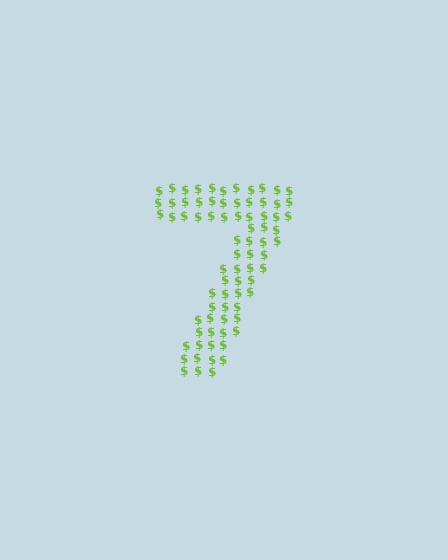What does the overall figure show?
The overall figure shows the digit 7.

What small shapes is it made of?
It is made of small dollar signs.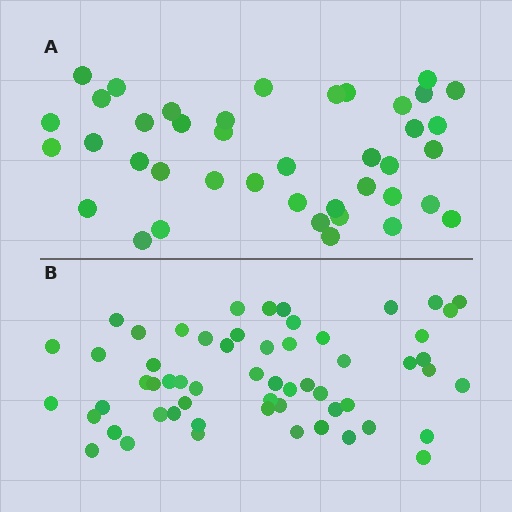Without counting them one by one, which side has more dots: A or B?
Region B (the bottom region) has more dots.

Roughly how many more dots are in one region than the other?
Region B has approximately 15 more dots than region A.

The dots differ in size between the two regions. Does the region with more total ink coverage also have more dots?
No. Region A has more total ink coverage because its dots are larger, but region B actually contains more individual dots. Total area can be misleading — the number of items is what matters here.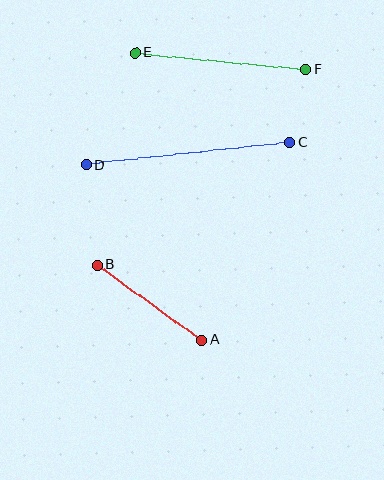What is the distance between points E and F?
The distance is approximately 172 pixels.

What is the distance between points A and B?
The distance is approximately 129 pixels.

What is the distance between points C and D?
The distance is approximately 205 pixels.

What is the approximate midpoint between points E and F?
The midpoint is at approximately (220, 61) pixels.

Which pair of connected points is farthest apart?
Points C and D are farthest apart.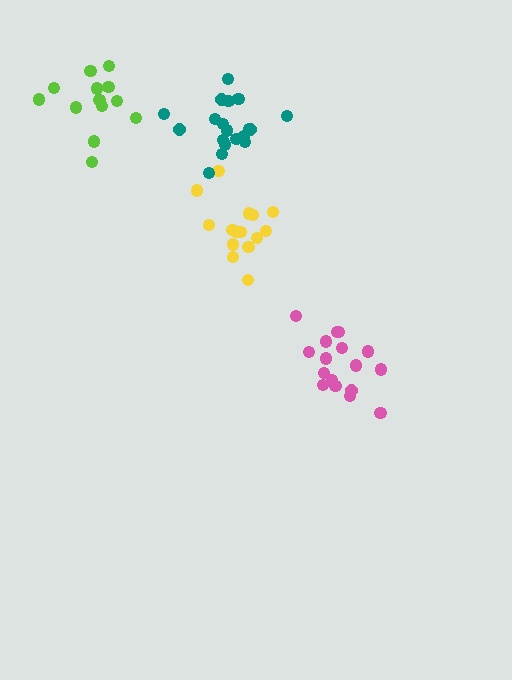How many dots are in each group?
Group 1: 15 dots, Group 2: 17 dots, Group 3: 13 dots, Group 4: 19 dots (64 total).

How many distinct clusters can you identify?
There are 4 distinct clusters.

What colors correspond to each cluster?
The clusters are colored: yellow, pink, lime, teal.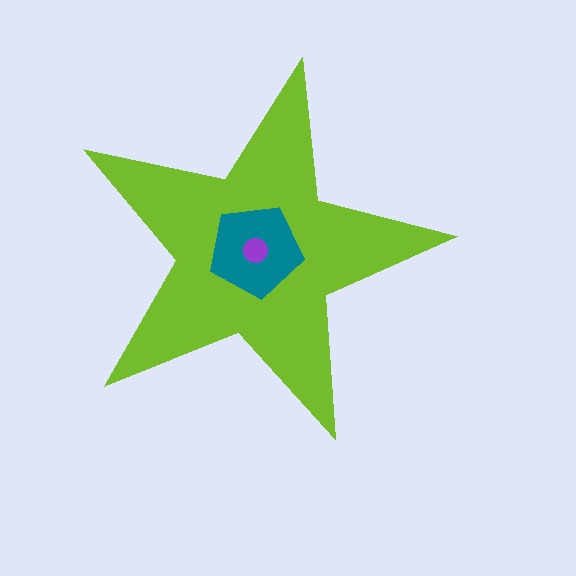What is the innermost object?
The purple circle.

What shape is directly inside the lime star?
The teal pentagon.